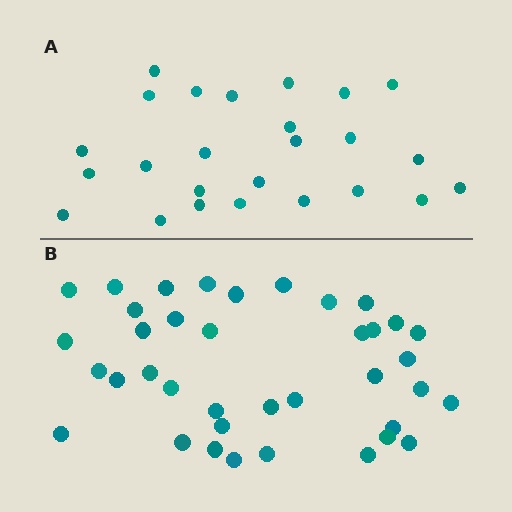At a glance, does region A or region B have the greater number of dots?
Region B (the bottom region) has more dots.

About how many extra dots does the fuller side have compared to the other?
Region B has approximately 15 more dots than region A.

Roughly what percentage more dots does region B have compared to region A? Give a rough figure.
About 50% more.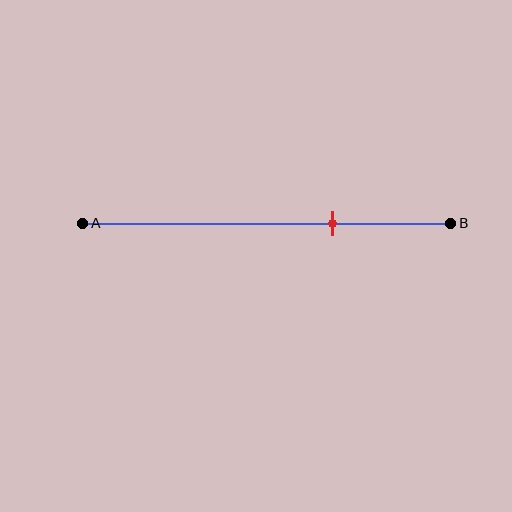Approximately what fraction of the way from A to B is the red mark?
The red mark is approximately 70% of the way from A to B.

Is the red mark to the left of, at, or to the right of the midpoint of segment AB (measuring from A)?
The red mark is to the right of the midpoint of segment AB.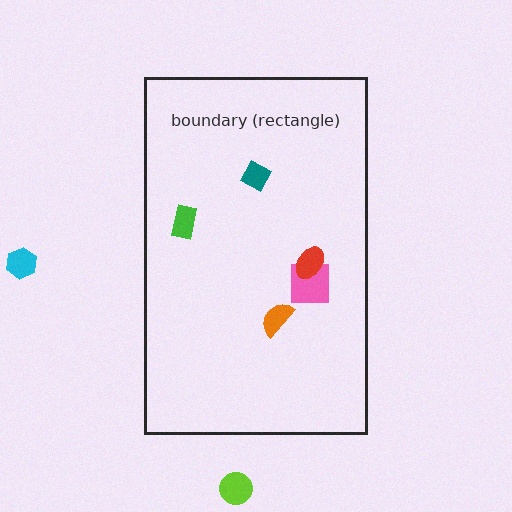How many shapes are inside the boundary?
5 inside, 2 outside.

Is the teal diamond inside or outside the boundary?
Inside.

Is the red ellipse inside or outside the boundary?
Inside.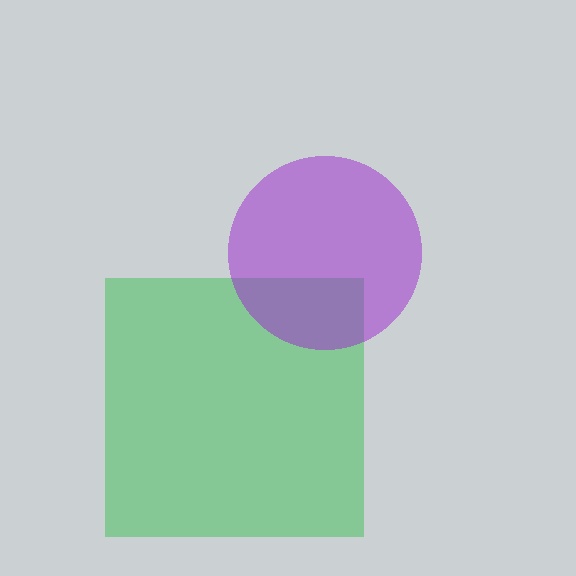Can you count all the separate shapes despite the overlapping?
Yes, there are 2 separate shapes.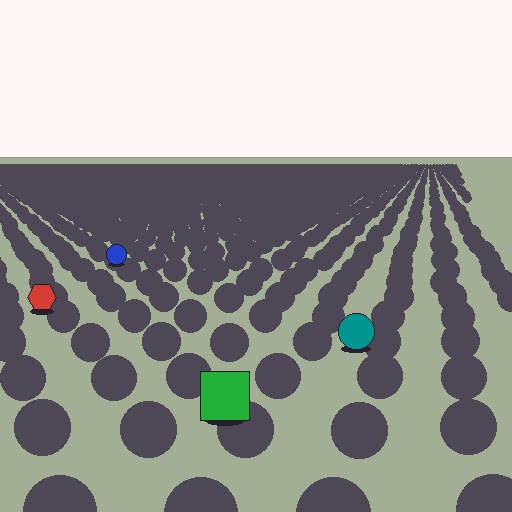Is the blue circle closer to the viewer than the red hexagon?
No. The red hexagon is closer — you can tell from the texture gradient: the ground texture is coarser near it.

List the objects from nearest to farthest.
From nearest to farthest: the green square, the teal circle, the red hexagon, the blue circle.